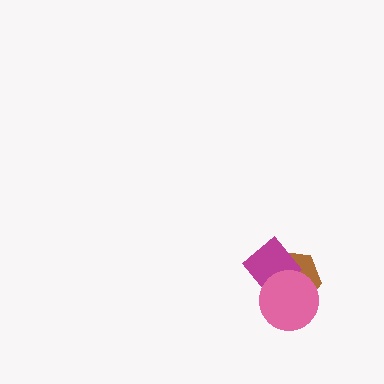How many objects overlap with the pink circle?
2 objects overlap with the pink circle.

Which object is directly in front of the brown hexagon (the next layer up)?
The magenta diamond is directly in front of the brown hexagon.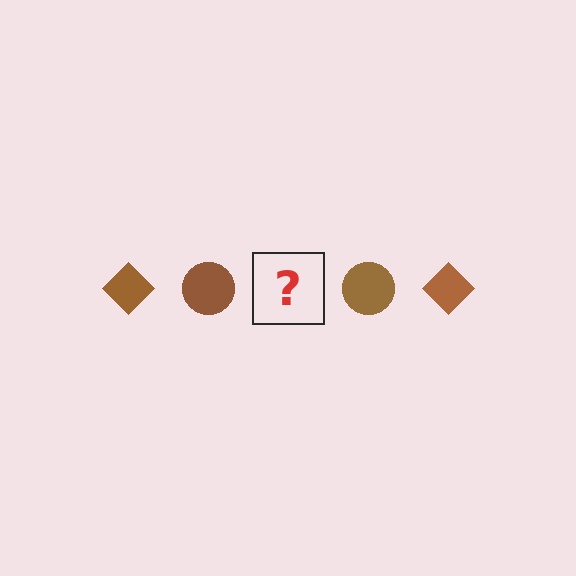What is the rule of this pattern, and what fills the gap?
The rule is that the pattern cycles through diamond, circle shapes in brown. The gap should be filled with a brown diamond.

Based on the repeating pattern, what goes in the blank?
The blank should be a brown diamond.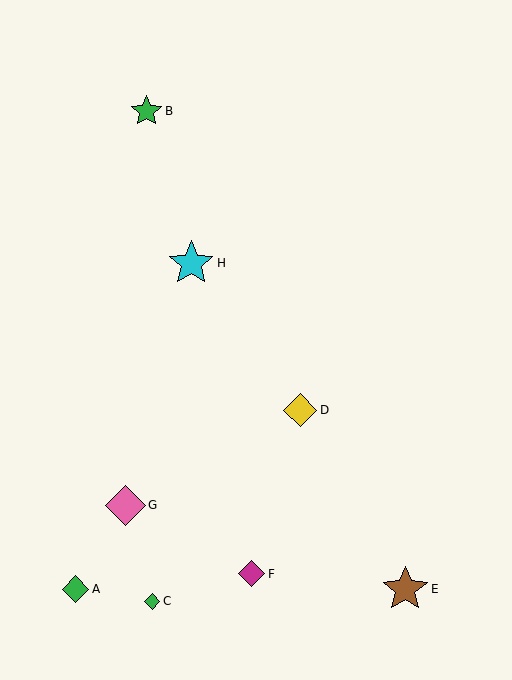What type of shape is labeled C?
Shape C is a green diamond.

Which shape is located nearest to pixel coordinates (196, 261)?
The cyan star (labeled H) at (191, 263) is nearest to that location.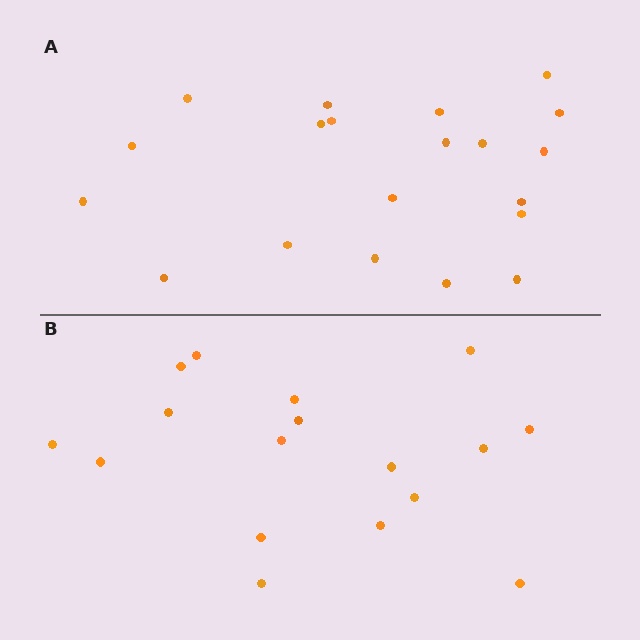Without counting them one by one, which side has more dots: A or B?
Region A (the top region) has more dots.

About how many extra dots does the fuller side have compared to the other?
Region A has just a few more — roughly 2 or 3 more dots than region B.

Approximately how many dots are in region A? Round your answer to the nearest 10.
About 20 dots.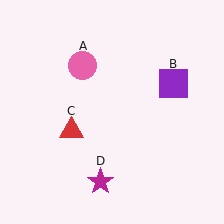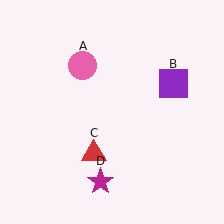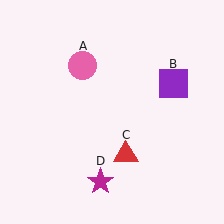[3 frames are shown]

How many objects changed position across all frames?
1 object changed position: red triangle (object C).